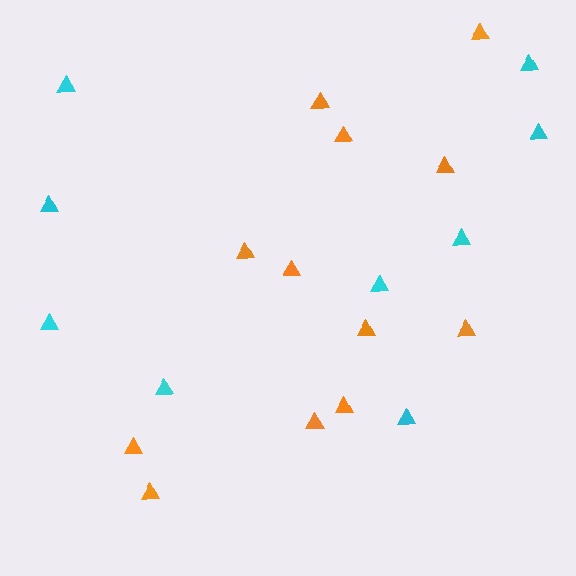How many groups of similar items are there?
There are 2 groups: one group of cyan triangles (9) and one group of orange triangles (12).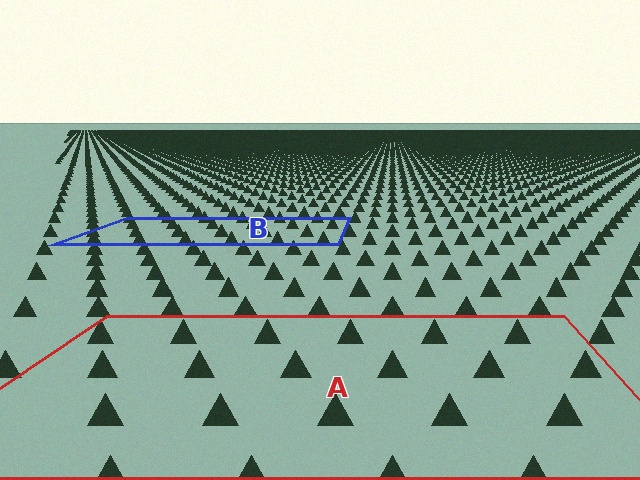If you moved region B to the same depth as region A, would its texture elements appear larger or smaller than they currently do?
They would appear larger. At a closer depth, the same texture elements are projected at a bigger on-screen size.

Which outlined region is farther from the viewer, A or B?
Region B is farther from the viewer — the texture elements inside it appear smaller and more densely packed.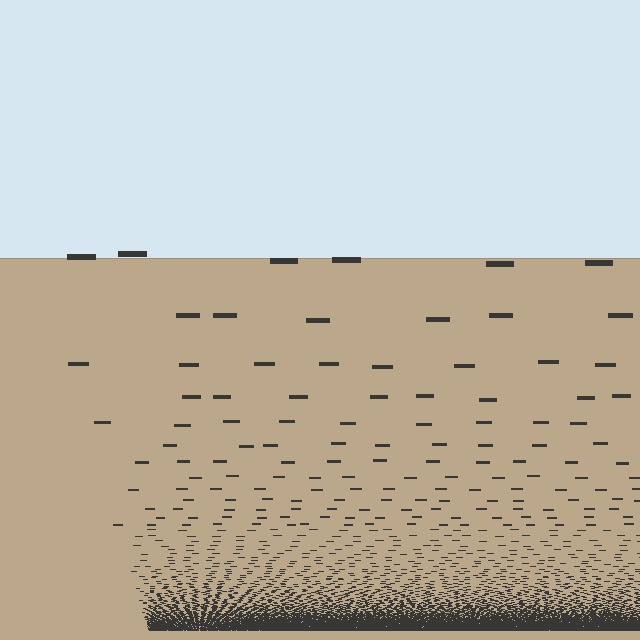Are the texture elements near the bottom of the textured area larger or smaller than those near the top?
Smaller. The gradient is inverted — elements near the bottom are smaller and denser.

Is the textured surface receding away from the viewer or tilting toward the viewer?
The surface appears to tilt toward the viewer. Texture elements get larger and sparser toward the top.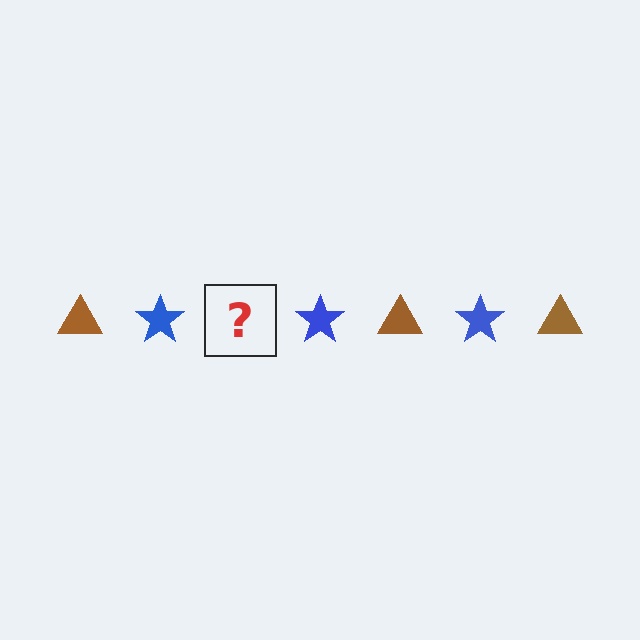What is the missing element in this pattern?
The missing element is a brown triangle.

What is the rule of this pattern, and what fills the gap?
The rule is that the pattern alternates between brown triangle and blue star. The gap should be filled with a brown triangle.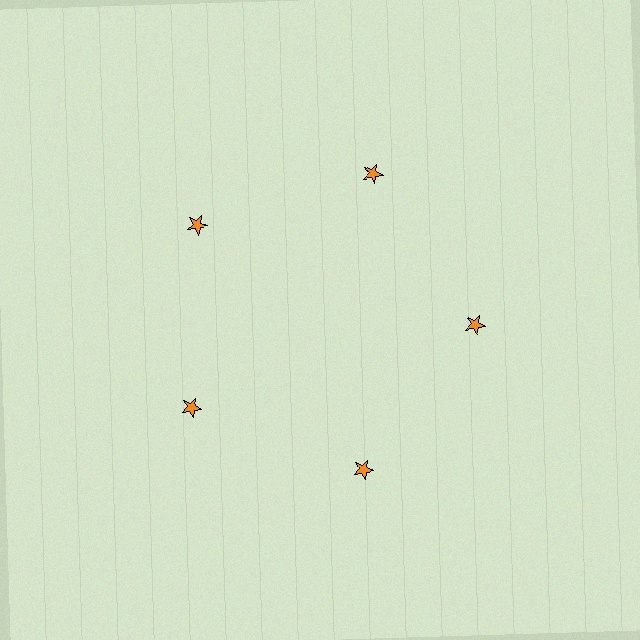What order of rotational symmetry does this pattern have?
This pattern has 5-fold rotational symmetry.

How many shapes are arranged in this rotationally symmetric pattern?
There are 5 shapes, arranged in 5 groups of 1.